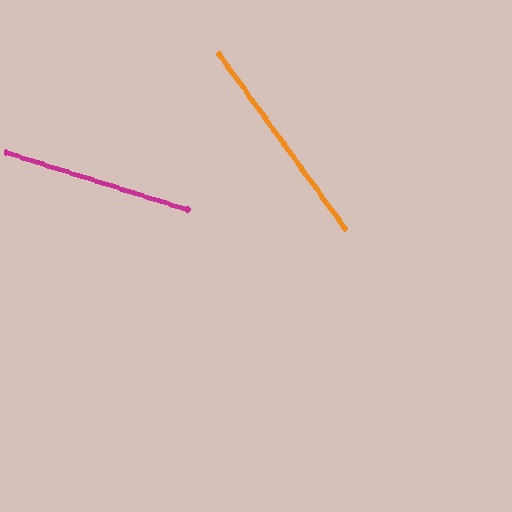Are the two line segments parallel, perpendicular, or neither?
Neither parallel nor perpendicular — they differ by about 37°.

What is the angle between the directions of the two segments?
Approximately 37 degrees.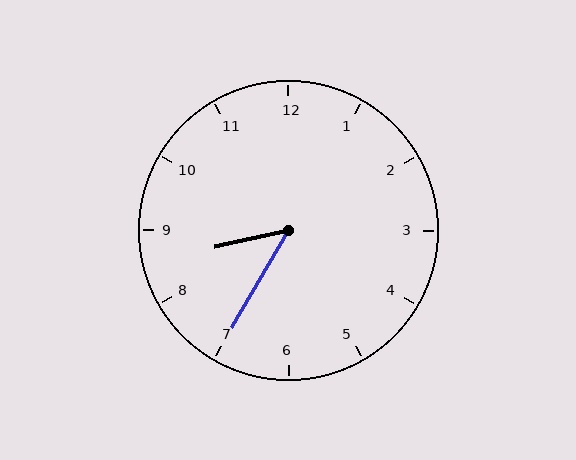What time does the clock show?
8:35.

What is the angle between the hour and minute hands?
Approximately 48 degrees.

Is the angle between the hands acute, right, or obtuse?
It is acute.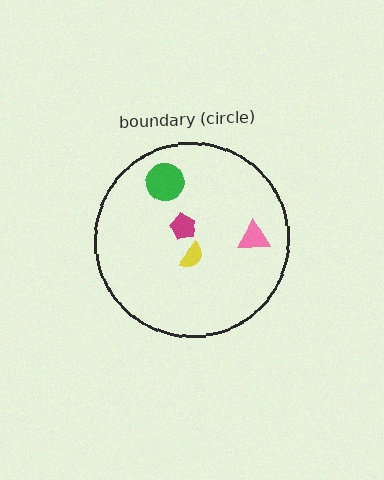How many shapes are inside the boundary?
4 inside, 0 outside.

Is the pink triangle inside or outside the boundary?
Inside.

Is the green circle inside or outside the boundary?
Inside.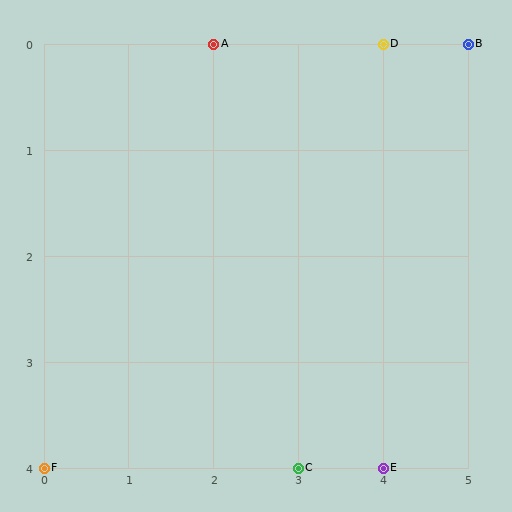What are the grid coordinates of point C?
Point C is at grid coordinates (3, 4).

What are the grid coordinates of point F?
Point F is at grid coordinates (0, 4).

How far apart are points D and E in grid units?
Points D and E are 4 rows apart.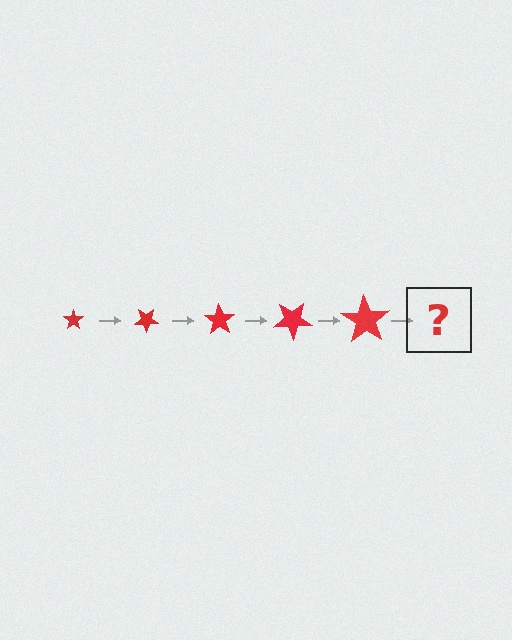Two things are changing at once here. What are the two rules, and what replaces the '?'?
The two rules are that the star grows larger each step and it rotates 35 degrees each step. The '?' should be a star, larger than the previous one and rotated 175 degrees from the start.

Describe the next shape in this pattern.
It should be a star, larger than the previous one and rotated 175 degrees from the start.